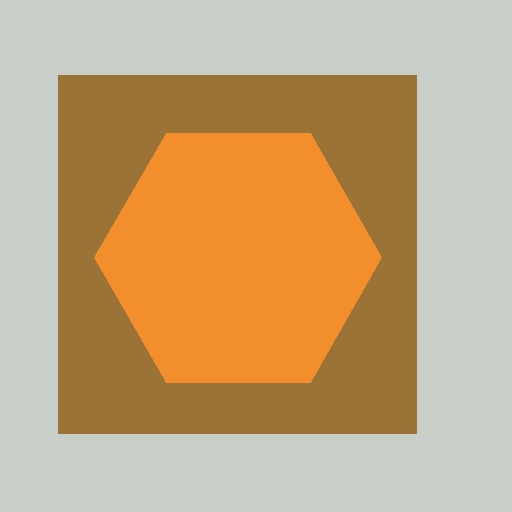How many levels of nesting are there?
2.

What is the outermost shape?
The brown square.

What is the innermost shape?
The orange hexagon.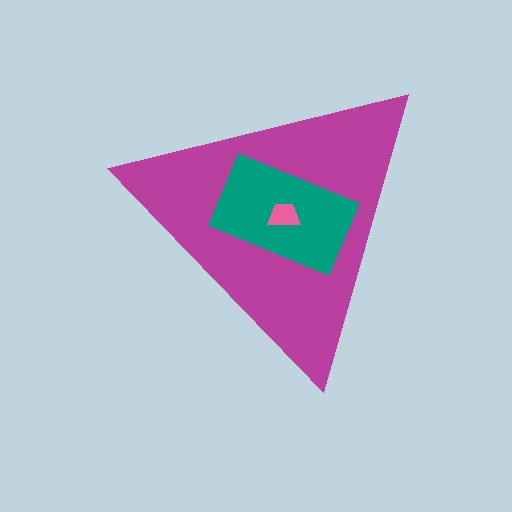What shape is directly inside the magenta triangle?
The teal rectangle.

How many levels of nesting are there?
3.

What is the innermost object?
The pink trapezoid.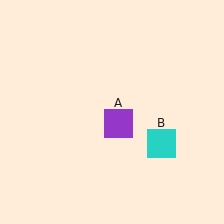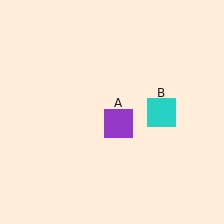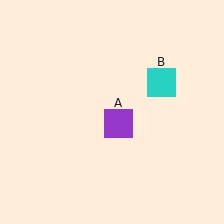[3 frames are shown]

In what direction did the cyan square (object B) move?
The cyan square (object B) moved up.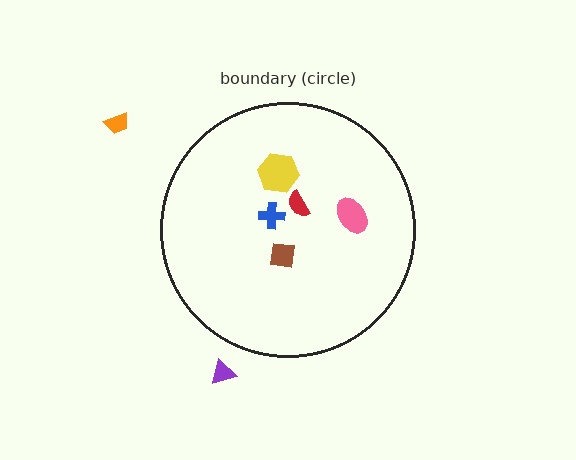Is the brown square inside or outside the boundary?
Inside.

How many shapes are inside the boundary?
5 inside, 2 outside.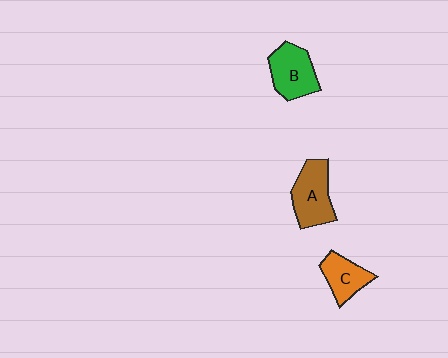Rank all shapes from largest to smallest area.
From largest to smallest: A (brown), B (green), C (orange).